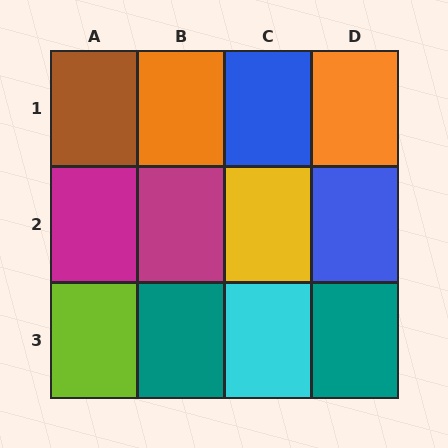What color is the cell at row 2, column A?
Magenta.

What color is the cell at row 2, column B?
Magenta.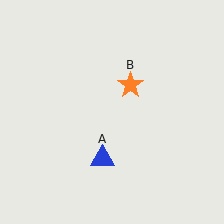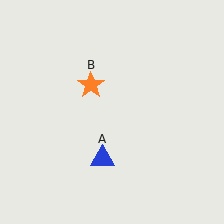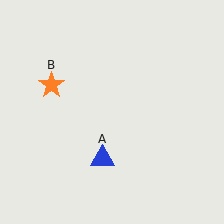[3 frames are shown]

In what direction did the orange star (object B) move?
The orange star (object B) moved left.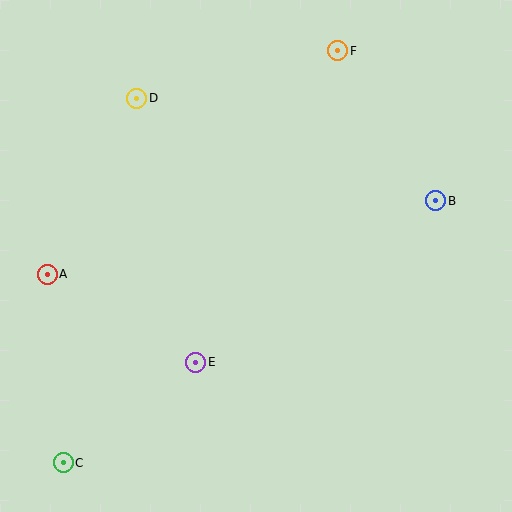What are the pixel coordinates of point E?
Point E is at (196, 362).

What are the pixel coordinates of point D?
Point D is at (137, 98).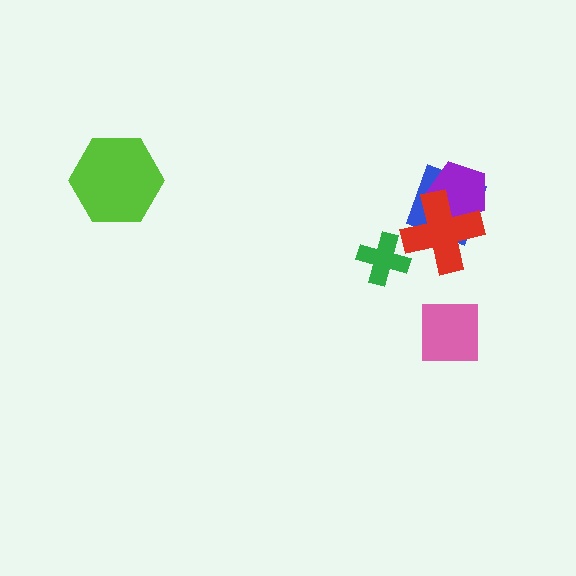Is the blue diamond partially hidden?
Yes, it is partially covered by another shape.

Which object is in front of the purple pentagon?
The red cross is in front of the purple pentagon.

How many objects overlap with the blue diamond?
2 objects overlap with the blue diamond.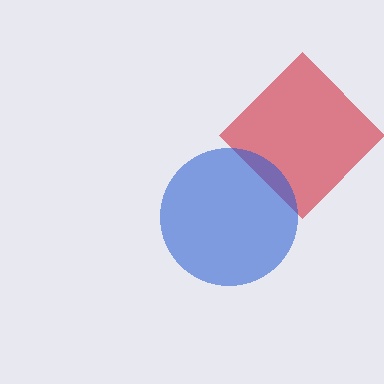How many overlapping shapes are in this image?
There are 2 overlapping shapes in the image.